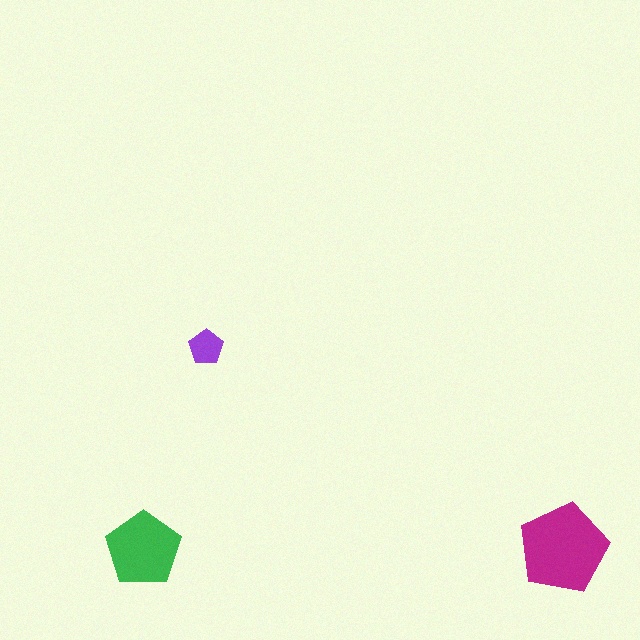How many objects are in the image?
There are 3 objects in the image.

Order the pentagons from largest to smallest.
the magenta one, the green one, the purple one.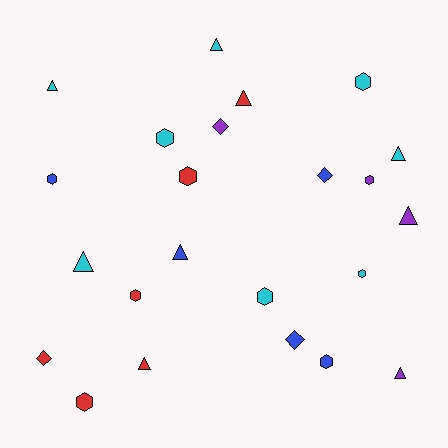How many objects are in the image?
There are 23 objects.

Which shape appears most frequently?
Hexagon, with 10 objects.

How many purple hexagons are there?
There is 1 purple hexagon.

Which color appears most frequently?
Cyan, with 8 objects.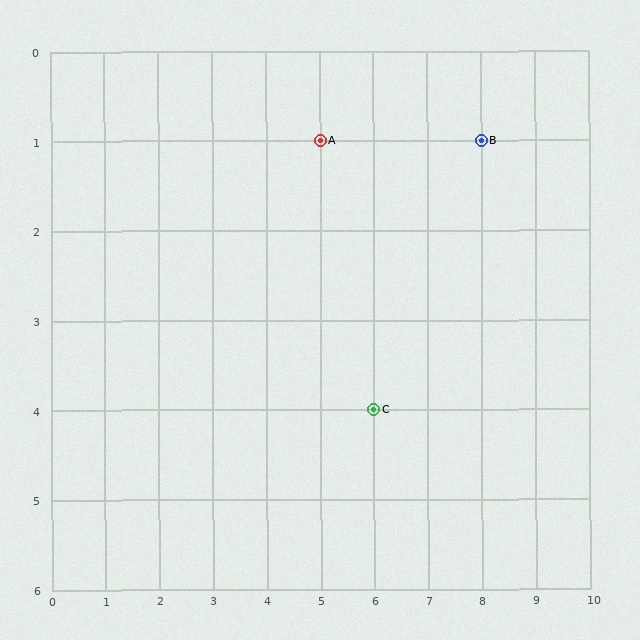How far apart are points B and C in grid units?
Points B and C are 2 columns and 3 rows apart (about 3.6 grid units diagonally).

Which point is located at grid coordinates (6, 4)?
Point C is at (6, 4).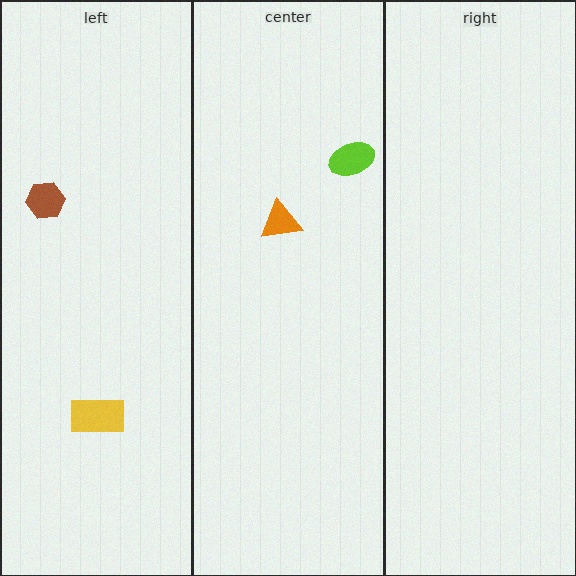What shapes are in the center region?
The orange triangle, the lime ellipse.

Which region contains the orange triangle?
The center region.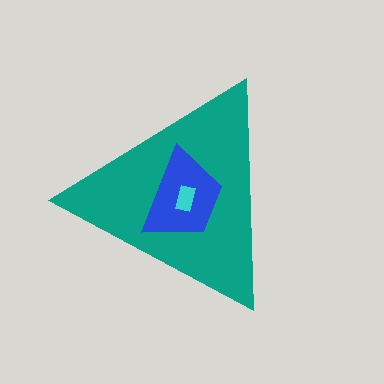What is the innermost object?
The cyan rectangle.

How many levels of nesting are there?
3.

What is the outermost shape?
The teal triangle.